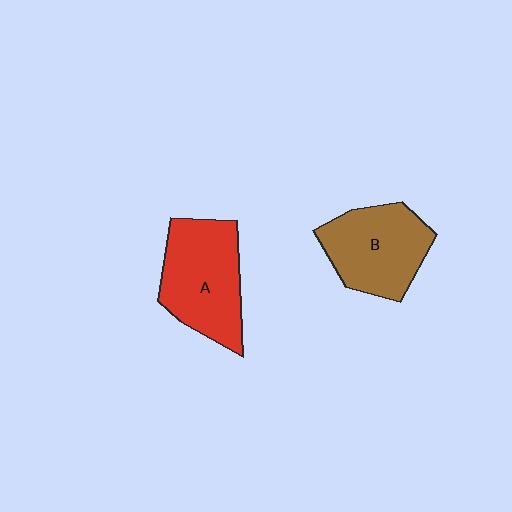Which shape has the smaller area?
Shape B (brown).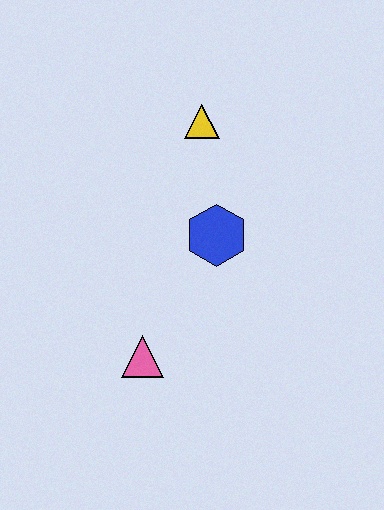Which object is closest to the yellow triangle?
The blue hexagon is closest to the yellow triangle.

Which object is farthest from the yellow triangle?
The pink triangle is farthest from the yellow triangle.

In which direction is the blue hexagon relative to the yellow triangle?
The blue hexagon is below the yellow triangle.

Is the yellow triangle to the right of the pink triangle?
Yes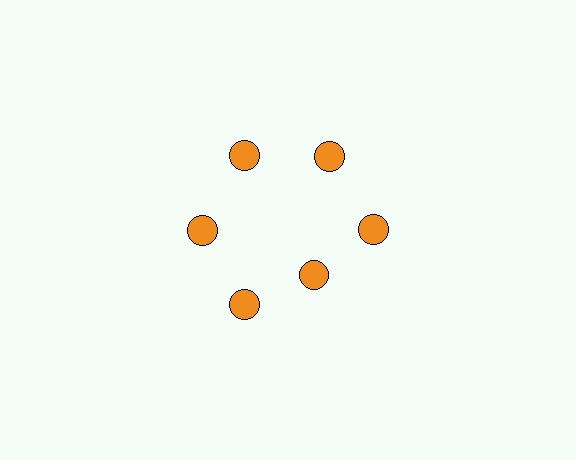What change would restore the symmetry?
The symmetry would be restored by moving it outward, back onto the ring so that all 6 circles sit at equal angles and equal distance from the center.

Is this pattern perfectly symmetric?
No. The 6 orange circles are arranged in a ring, but one element near the 5 o'clock position is pulled inward toward the center, breaking the 6-fold rotational symmetry.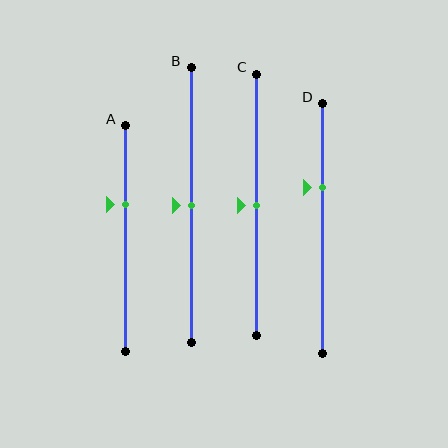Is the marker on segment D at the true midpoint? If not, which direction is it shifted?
No, the marker on segment D is shifted upward by about 17% of the segment length.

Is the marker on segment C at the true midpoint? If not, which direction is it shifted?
Yes, the marker on segment C is at the true midpoint.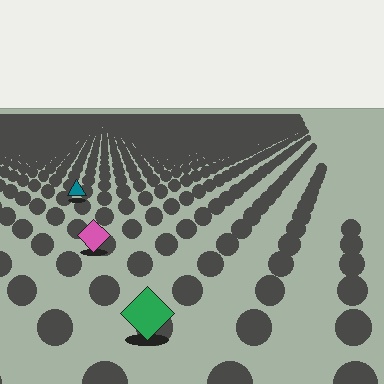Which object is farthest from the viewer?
The teal triangle is farthest from the viewer. It appears smaller and the ground texture around it is denser.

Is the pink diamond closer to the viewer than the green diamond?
No. The green diamond is closer — you can tell from the texture gradient: the ground texture is coarser near it.